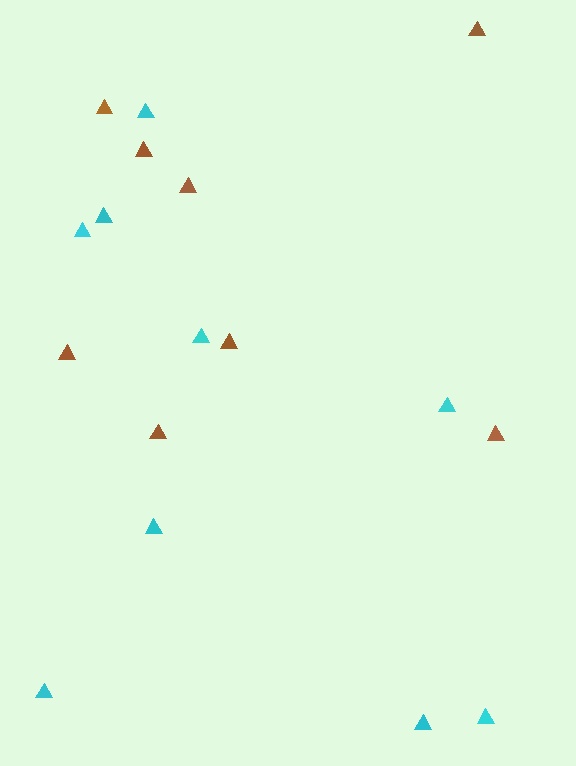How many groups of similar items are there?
There are 2 groups: one group of cyan triangles (9) and one group of brown triangles (8).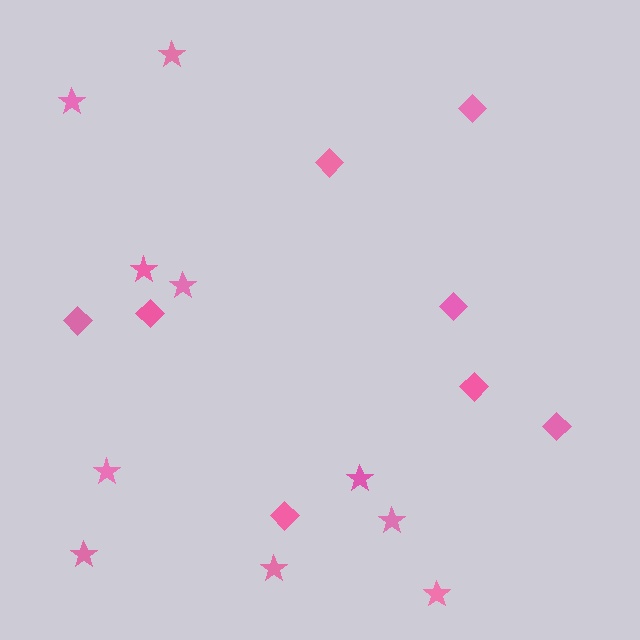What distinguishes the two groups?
There are 2 groups: one group of diamonds (8) and one group of stars (10).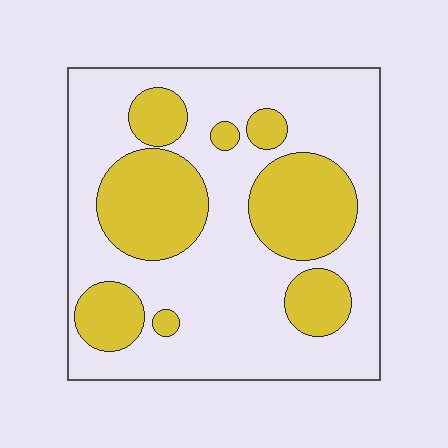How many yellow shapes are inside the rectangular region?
8.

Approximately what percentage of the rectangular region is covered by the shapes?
Approximately 35%.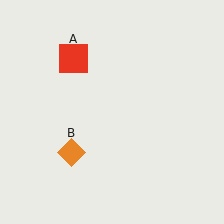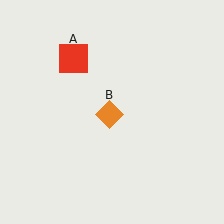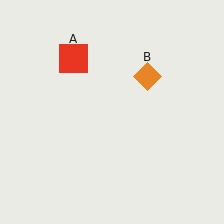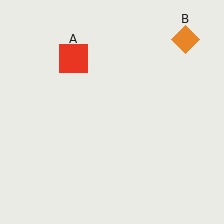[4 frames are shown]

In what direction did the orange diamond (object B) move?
The orange diamond (object B) moved up and to the right.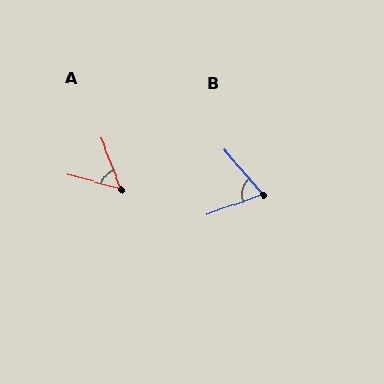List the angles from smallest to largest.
A (54°), B (68°).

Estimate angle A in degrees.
Approximately 54 degrees.